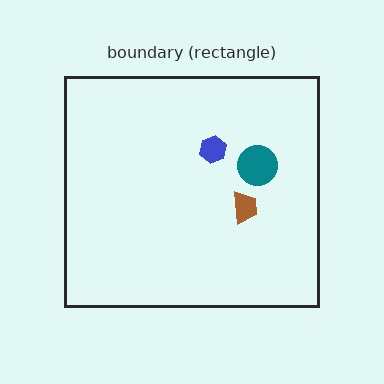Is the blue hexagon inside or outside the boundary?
Inside.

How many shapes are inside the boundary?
3 inside, 0 outside.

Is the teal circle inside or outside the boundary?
Inside.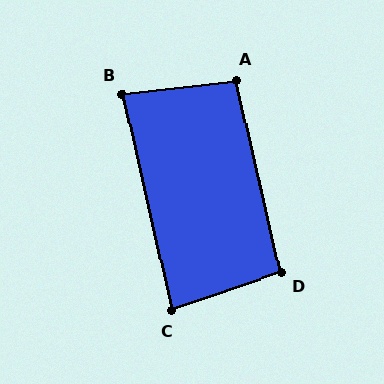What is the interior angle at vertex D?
Approximately 96 degrees (obtuse).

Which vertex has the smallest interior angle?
C, at approximately 84 degrees.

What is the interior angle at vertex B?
Approximately 84 degrees (acute).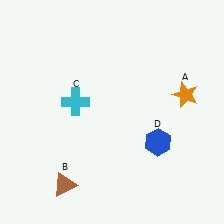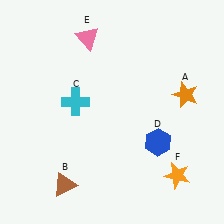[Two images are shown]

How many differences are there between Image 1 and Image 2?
There are 2 differences between the two images.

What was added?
A pink triangle (E), an orange star (F) were added in Image 2.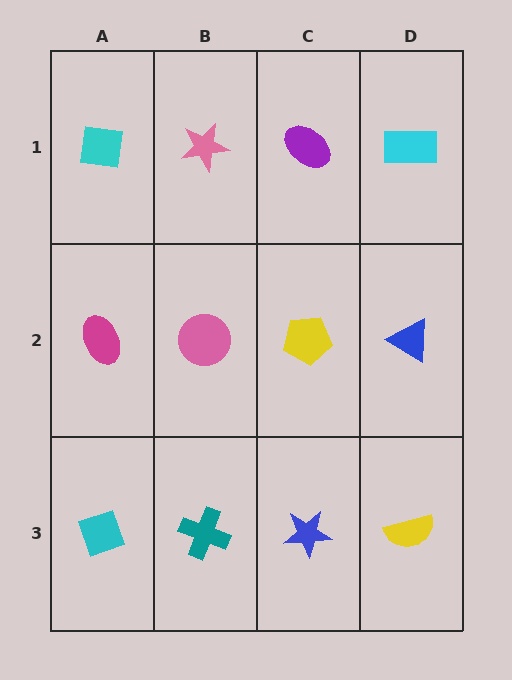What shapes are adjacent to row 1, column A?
A magenta ellipse (row 2, column A), a pink star (row 1, column B).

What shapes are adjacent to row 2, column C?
A purple ellipse (row 1, column C), a blue star (row 3, column C), a pink circle (row 2, column B), a blue triangle (row 2, column D).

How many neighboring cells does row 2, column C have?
4.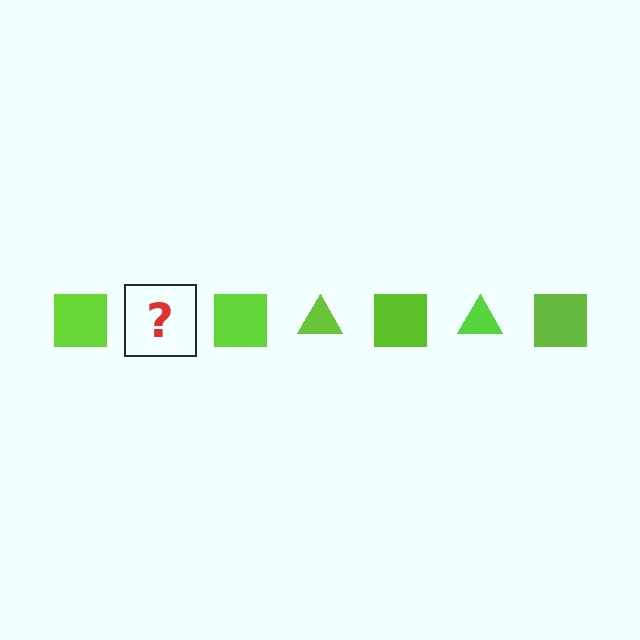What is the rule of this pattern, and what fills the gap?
The rule is that the pattern cycles through square, triangle shapes in lime. The gap should be filled with a lime triangle.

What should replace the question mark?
The question mark should be replaced with a lime triangle.